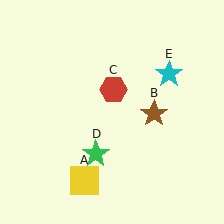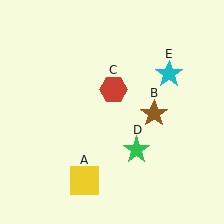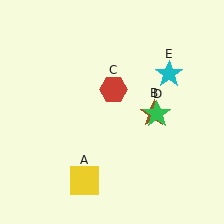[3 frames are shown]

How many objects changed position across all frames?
1 object changed position: green star (object D).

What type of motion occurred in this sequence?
The green star (object D) rotated counterclockwise around the center of the scene.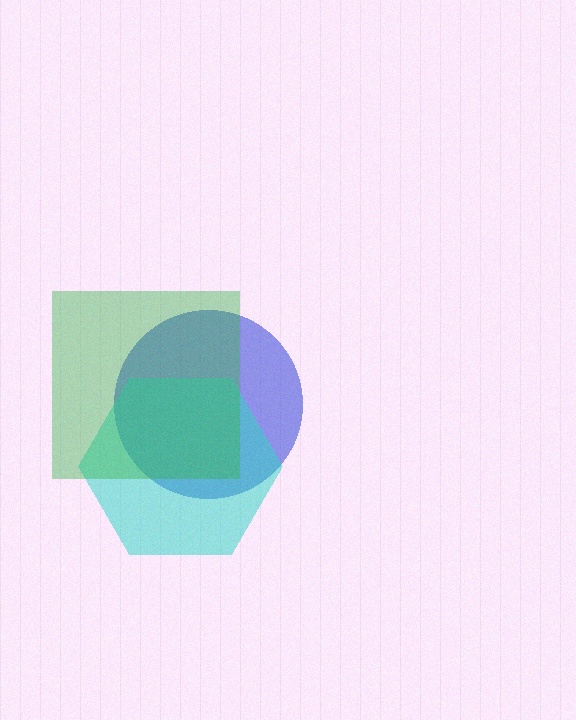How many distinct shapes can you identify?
There are 3 distinct shapes: a blue circle, a cyan hexagon, a green square.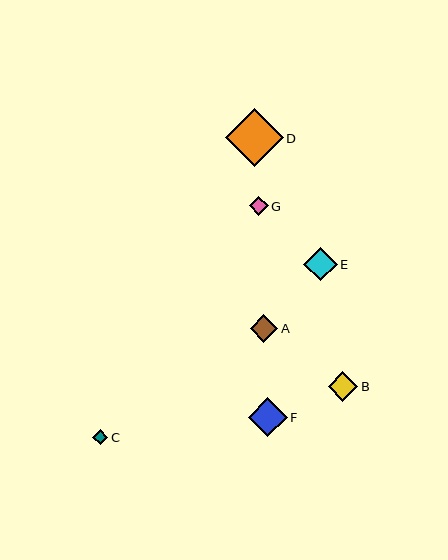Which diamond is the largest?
Diamond D is the largest with a size of approximately 58 pixels.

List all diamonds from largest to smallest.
From largest to smallest: D, F, E, B, A, G, C.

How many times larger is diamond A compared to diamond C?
Diamond A is approximately 1.8 times the size of diamond C.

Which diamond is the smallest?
Diamond C is the smallest with a size of approximately 15 pixels.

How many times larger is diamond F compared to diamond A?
Diamond F is approximately 1.4 times the size of diamond A.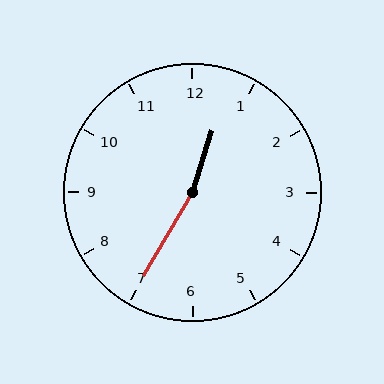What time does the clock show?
12:35.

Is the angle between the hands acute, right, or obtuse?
It is obtuse.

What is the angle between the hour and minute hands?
Approximately 168 degrees.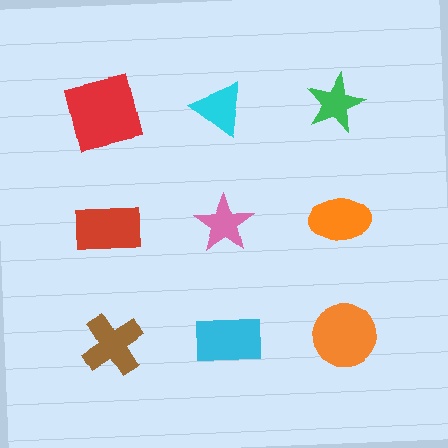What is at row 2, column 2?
A pink star.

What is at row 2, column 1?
A red rectangle.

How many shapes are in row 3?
3 shapes.